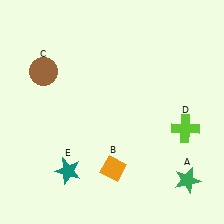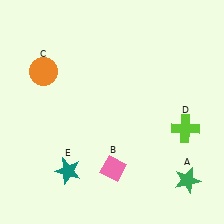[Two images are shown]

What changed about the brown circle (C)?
In Image 1, C is brown. In Image 2, it changed to orange.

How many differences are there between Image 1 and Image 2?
There are 2 differences between the two images.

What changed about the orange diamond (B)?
In Image 1, B is orange. In Image 2, it changed to pink.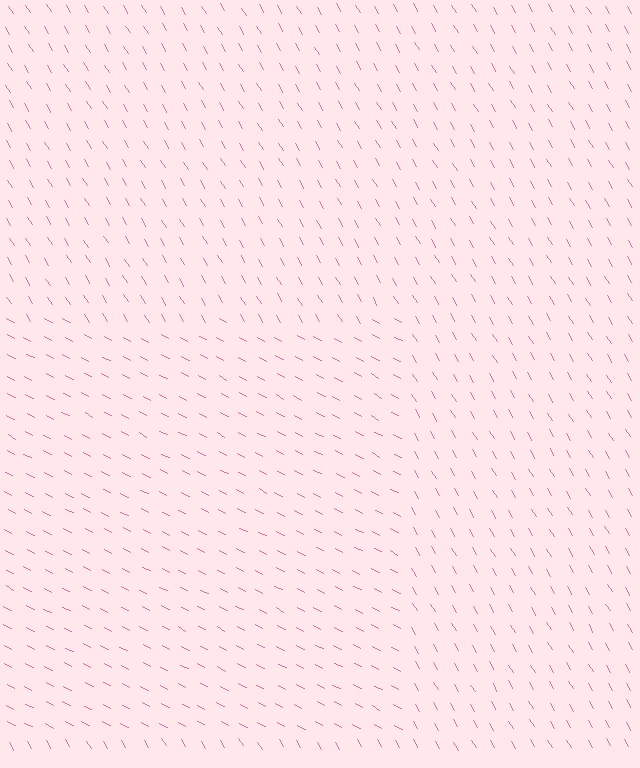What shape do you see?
I see a rectangle.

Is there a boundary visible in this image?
Yes, there is a texture boundary formed by a change in line orientation.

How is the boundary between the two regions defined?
The boundary is defined purely by a change in line orientation (approximately 31 degrees difference). All lines are the same color and thickness.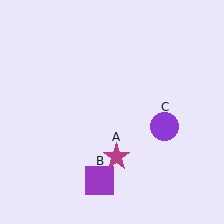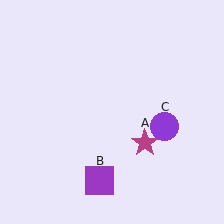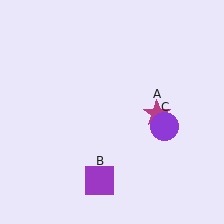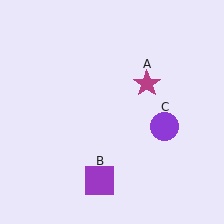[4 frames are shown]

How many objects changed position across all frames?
1 object changed position: magenta star (object A).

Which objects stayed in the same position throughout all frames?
Purple square (object B) and purple circle (object C) remained stationary.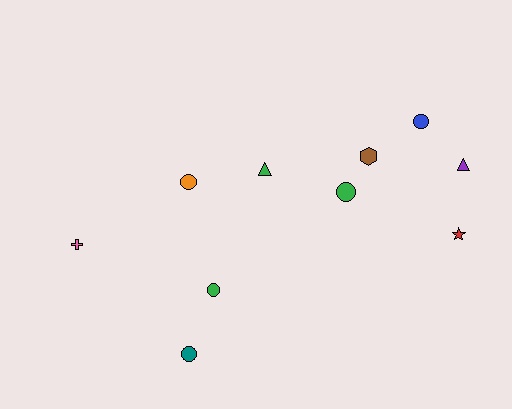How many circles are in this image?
There are 5 circles.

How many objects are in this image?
There are 10 objects.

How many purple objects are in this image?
There is 1 purple object.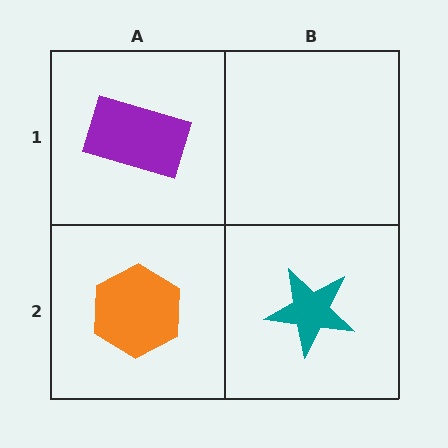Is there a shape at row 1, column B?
No, that cell is empty.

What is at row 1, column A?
A purple rectangle.